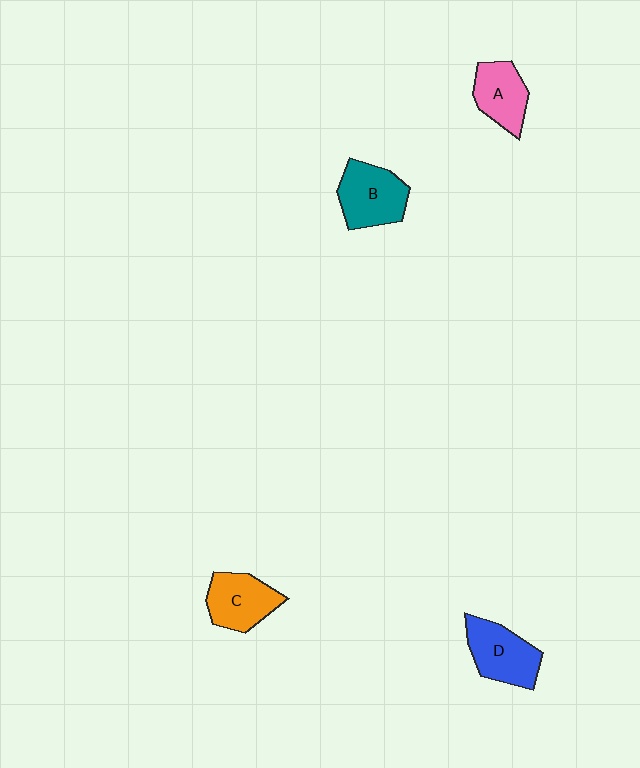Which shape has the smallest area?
Shape A (pink).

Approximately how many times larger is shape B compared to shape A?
Approximately 1.2 times.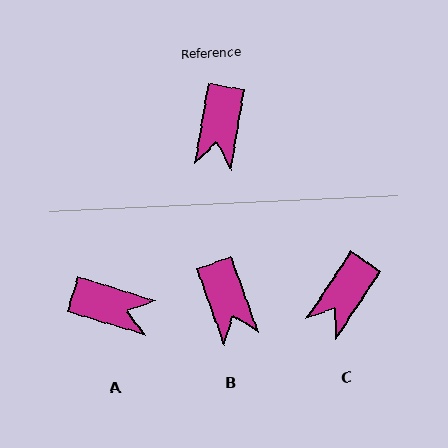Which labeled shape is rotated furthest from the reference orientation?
A, about 83 degrees away.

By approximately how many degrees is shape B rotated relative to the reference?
Approximately 30 degrees counter-clockwise.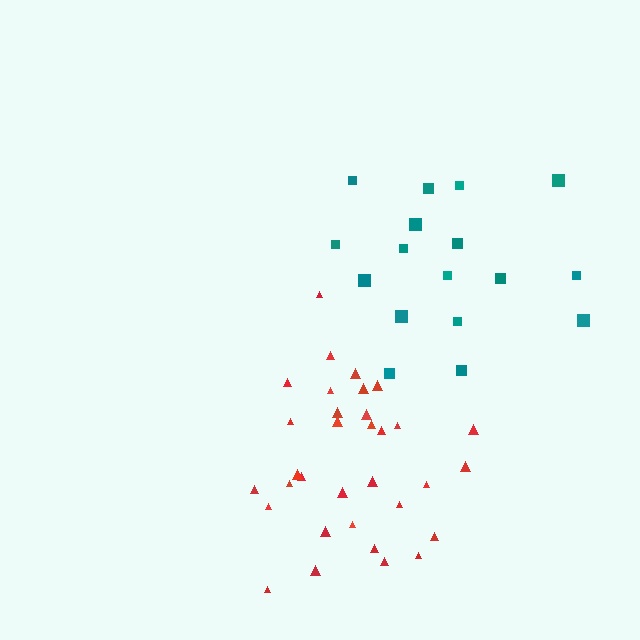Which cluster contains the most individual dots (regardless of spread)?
Red (33).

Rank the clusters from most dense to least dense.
red, teal.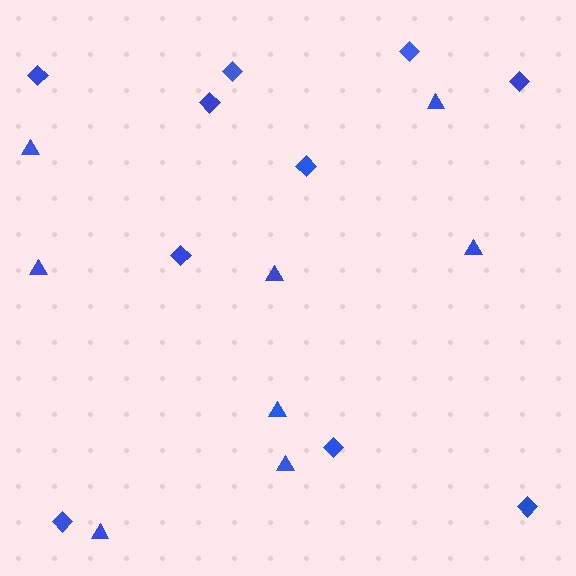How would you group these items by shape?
There are 2 groups: one group of triangles (8) and one group of diamonds (10).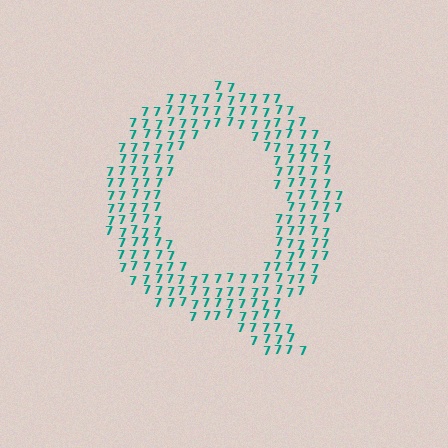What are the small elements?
The small elements are digit 7's.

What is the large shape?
The large shape is the letter Q.